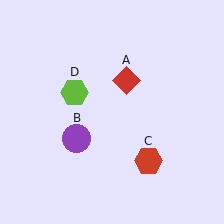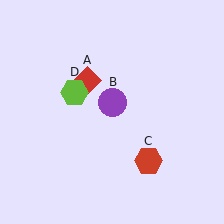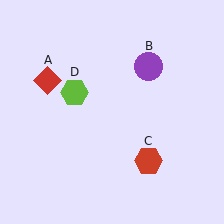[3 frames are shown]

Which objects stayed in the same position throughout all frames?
Red hexagon (object C) and lime hexagon (object D) remained stationary.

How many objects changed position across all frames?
2 objects changed position: red diamond (object A), purple circle (object B).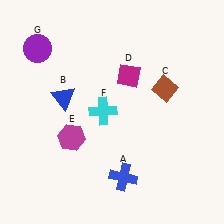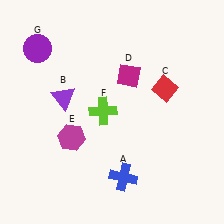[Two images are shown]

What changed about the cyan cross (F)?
In Image 1, F is cyan. In Image 2, it changed to lime.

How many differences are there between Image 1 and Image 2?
There are 3 differences between the two images.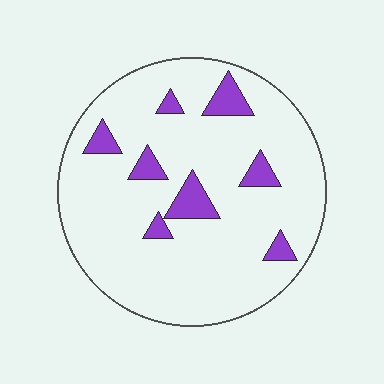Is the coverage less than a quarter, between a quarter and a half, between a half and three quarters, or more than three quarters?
Less than a quarter.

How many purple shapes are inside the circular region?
8.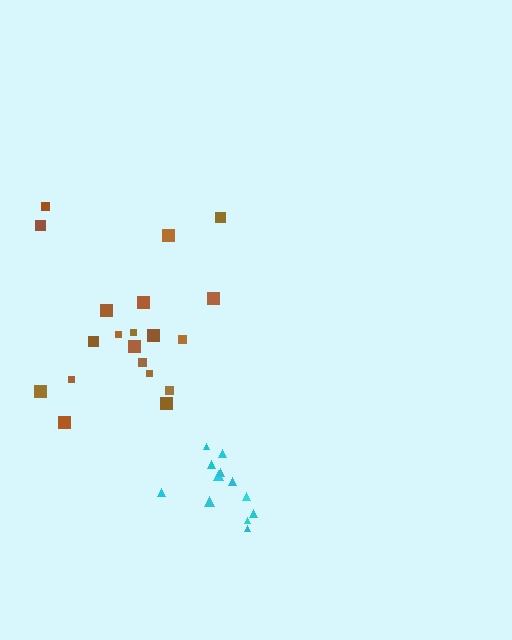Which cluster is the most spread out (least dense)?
Brown.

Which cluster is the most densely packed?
Cyan.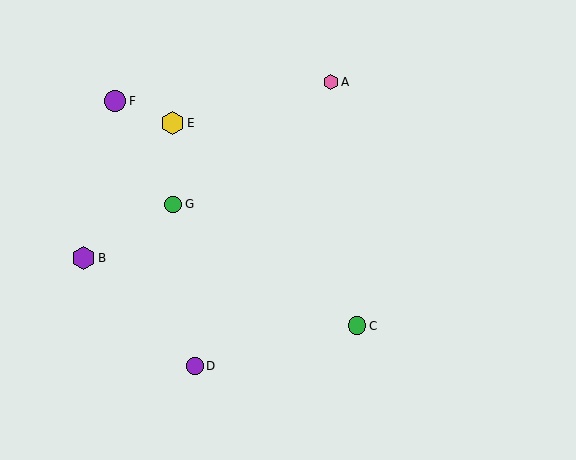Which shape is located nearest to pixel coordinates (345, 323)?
The green circle (labeled C) at (357, 326) is nearest to that location.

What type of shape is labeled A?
Shape A is a pink hexagon.